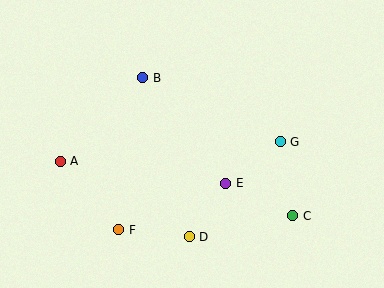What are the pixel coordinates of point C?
Point C is at (293, 216).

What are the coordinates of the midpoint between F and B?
The midpoint between F and B is at (131, 154).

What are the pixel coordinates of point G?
Point G is at (280, 142).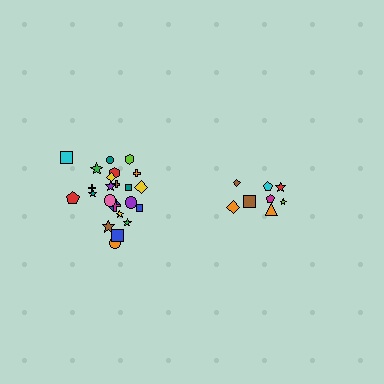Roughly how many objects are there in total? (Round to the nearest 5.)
Roughly 35 objects in total.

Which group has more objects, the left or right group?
The left group.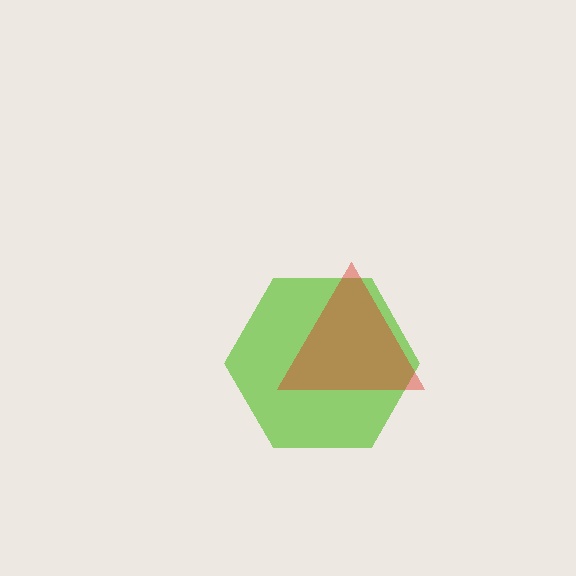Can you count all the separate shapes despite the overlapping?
Yes, there are 2 separate shapes.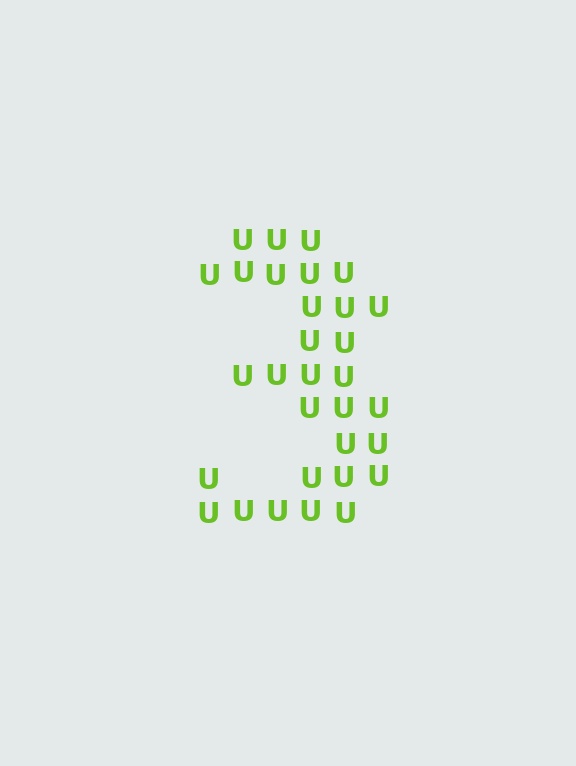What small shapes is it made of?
It is made of small letter U's.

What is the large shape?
The large shape is the digit 3.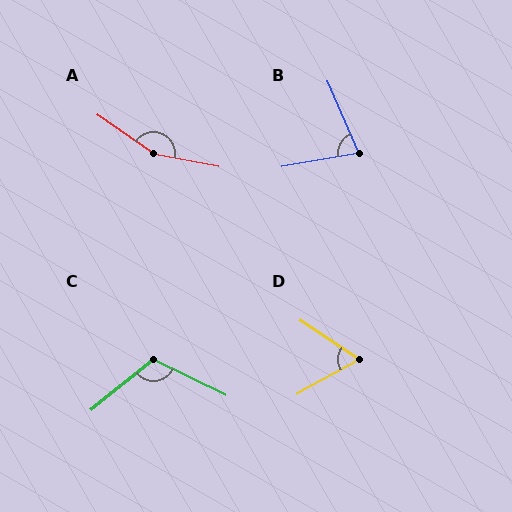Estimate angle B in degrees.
Approximately 76 degrees.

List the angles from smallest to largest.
D (63°), B (76°), C (115°), A (156°).